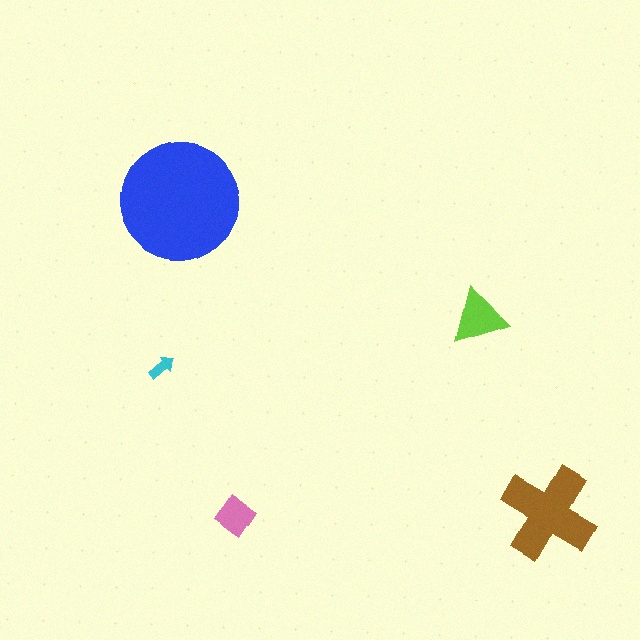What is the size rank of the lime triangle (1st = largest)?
3rd.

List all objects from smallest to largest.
The cyan arrow, the pink diamond, the lime triangle, the brown cross, the blue circle.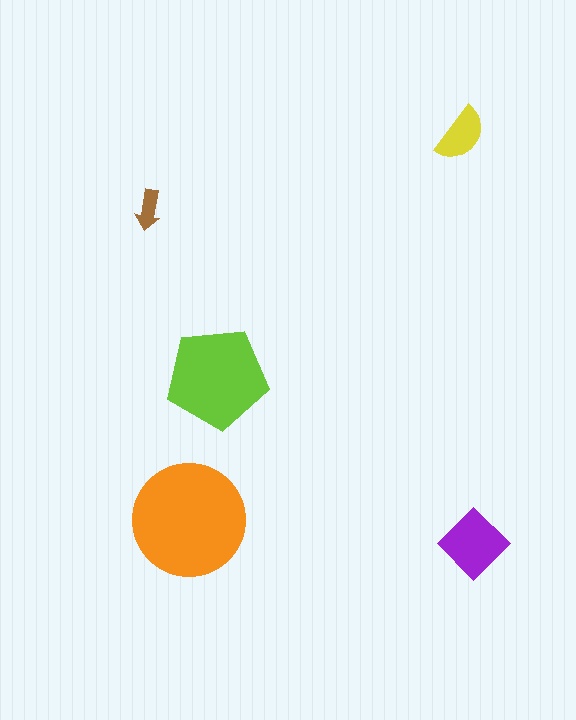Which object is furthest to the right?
The purple diamond is rightmost.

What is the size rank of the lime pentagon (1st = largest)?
2nd.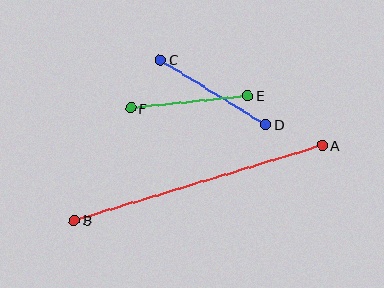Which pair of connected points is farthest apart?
Points A and B are farthest apart.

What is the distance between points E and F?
The distance is approximately 118 pixels.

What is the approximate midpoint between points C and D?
The midpoint is at approximately (213, 92) pixels.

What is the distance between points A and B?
The distance is approximately 259 pixels.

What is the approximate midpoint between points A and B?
The midpoint is at approximately (198, 183) pixels.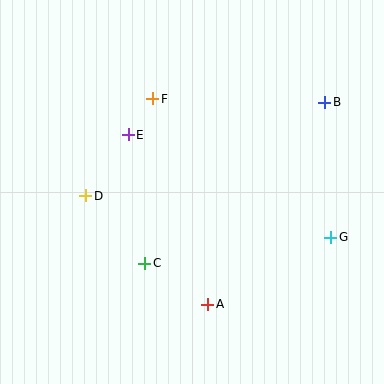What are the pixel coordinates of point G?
Point G is at (331, 237).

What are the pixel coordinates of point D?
Point D is at (86, 196).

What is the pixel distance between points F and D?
The distance between F and D is 118 pixels.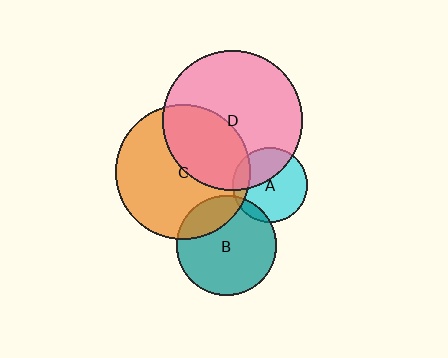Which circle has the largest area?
Circle D (pink).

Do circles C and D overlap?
Yes.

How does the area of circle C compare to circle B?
Approximately 1.8 times.